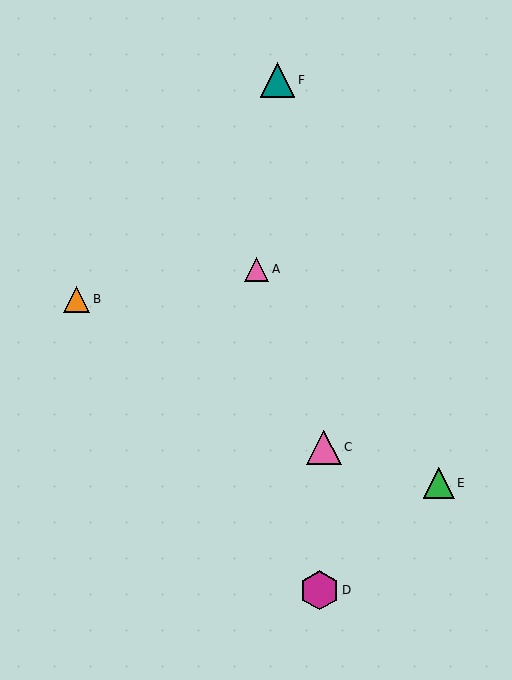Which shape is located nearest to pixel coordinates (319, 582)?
The magenta hexagon (labeled D) at (320, 590) is nearest to that location.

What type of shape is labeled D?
Shape D is a magenta hexagon.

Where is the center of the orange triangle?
The center of the orange triangle is at (76, 299).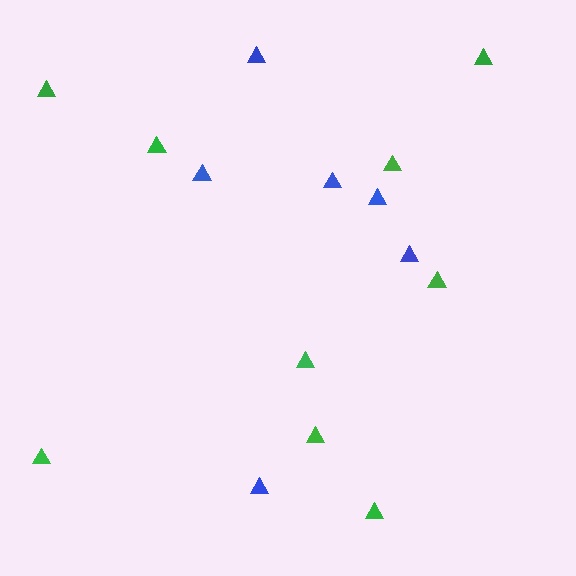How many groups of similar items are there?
There are 2 groups: one group of blue triangles (6) and one group of green triangles (9).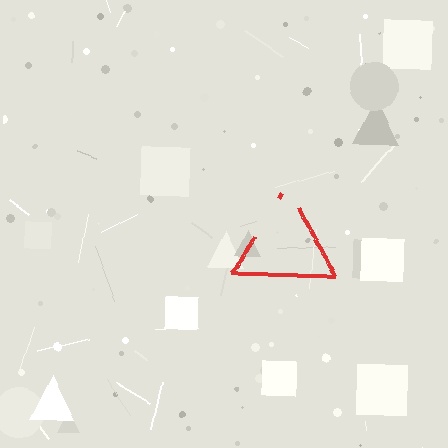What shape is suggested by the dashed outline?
The dashed outline suggests a triangle.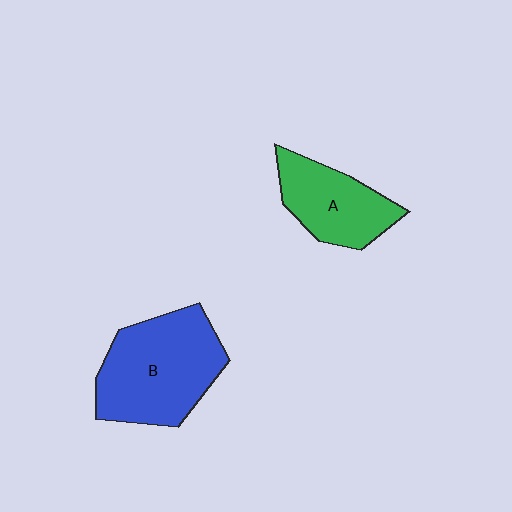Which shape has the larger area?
Shape B (blue).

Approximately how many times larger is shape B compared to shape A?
Approximately 1.5 times.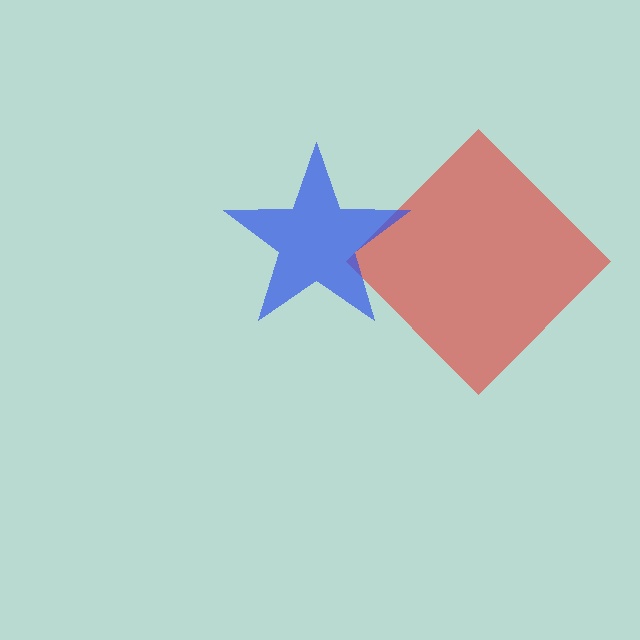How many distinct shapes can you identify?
There are 2 distinct shapes: a red diamond, a blue star.